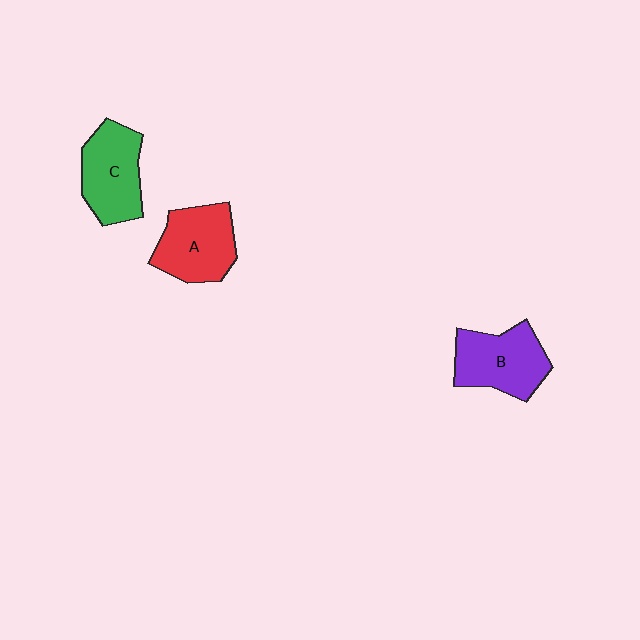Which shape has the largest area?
Shape B (purple).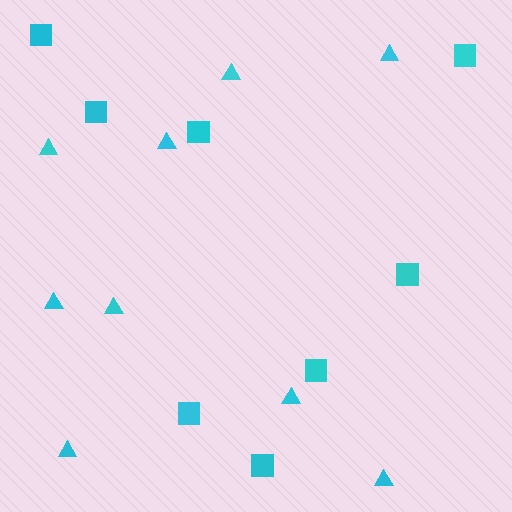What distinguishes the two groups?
There are 2 groups: one group of squares (8) and one group of triangles (9).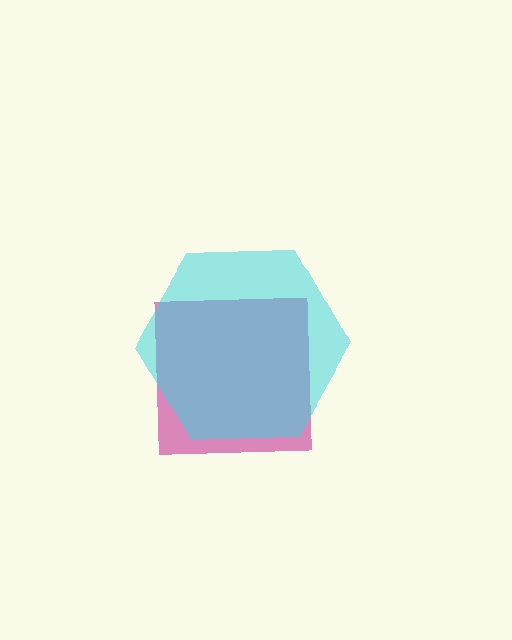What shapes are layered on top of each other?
The layered shapes are: a magenta square, a cyan hexagon.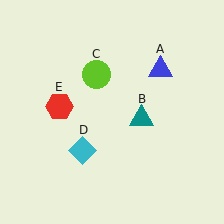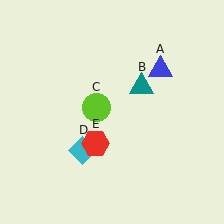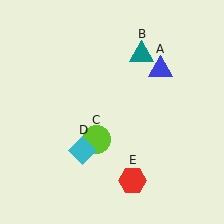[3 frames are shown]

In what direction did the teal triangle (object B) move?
The teal triangle (object B) moved up.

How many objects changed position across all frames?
3 objects changed position: teal triangle (object B), lime circle (object C), red hexagon (object E).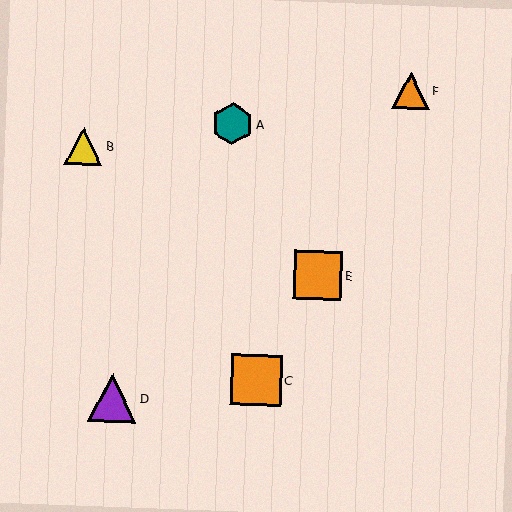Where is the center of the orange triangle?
The center of the orange triangle is at (411, 91).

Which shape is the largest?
The orange square (labeled C) is the largest.